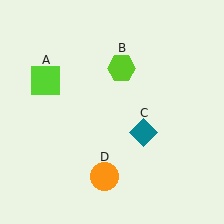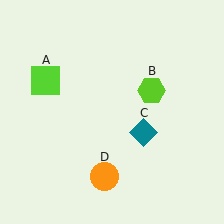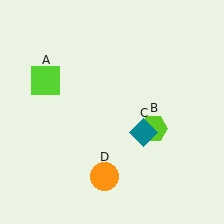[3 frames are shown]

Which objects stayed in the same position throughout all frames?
Lime square (object A) and teal diamond (object C) and orange circle (object D) remained stationary.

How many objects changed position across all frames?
1 object changed position: lime hexagon (object B).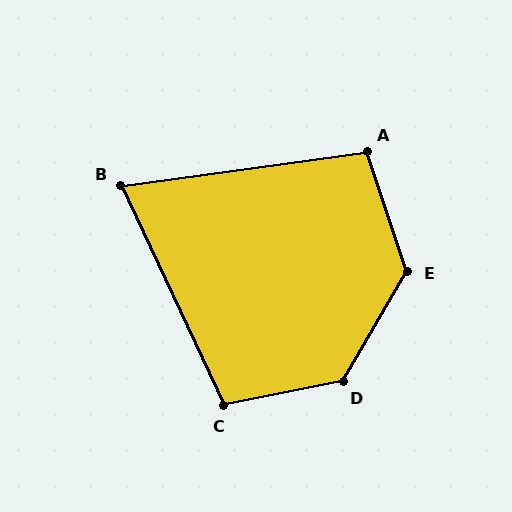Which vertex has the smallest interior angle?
B, at approximately 73 degrees.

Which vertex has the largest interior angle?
D, at approximately 132 degrees.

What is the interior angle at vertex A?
Approximately 101 degrees (obtuse).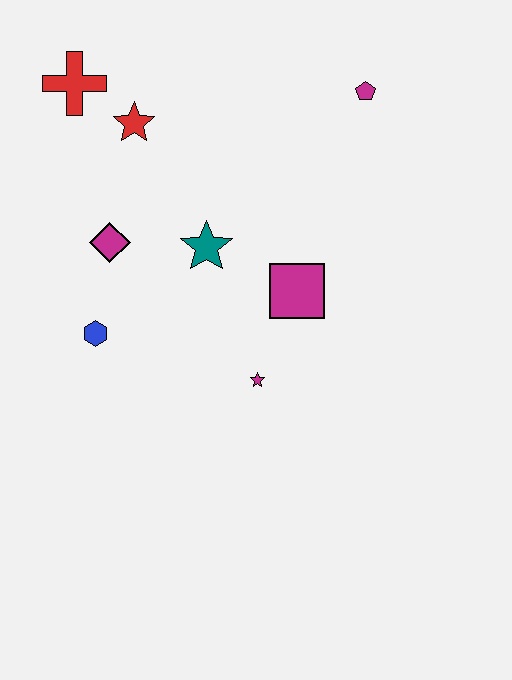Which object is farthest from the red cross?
The magenta star is farthest from the red cross.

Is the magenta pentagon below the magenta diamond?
No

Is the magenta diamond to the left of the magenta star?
Yes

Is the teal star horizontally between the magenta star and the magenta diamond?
Yes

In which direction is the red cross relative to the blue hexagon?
The red cross is above the blue hexagon.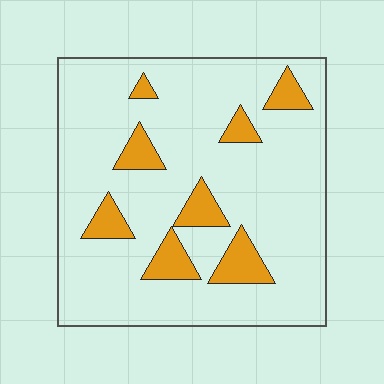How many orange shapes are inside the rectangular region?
8.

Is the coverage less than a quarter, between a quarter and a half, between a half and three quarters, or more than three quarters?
Less than a quarter.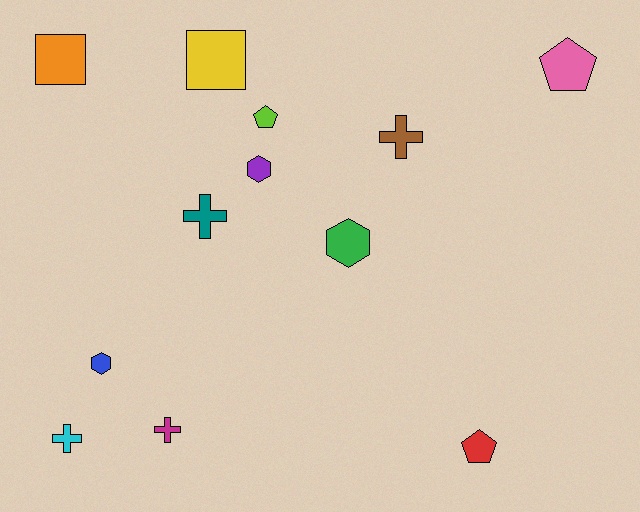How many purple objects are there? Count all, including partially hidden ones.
There is 1 purple object.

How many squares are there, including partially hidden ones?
There are 2 squares.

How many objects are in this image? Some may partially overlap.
There are 12 objects.